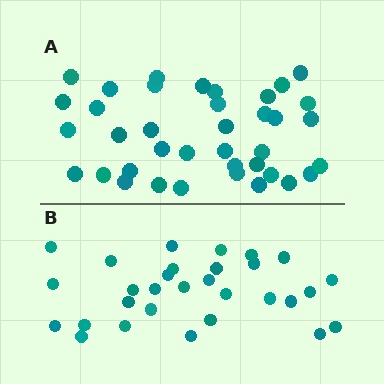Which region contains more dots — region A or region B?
Region A (the top region) has more dots.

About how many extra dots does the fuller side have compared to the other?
Region A has roughly 8 or so more dots than region B.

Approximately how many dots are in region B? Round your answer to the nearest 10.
About 30 dots.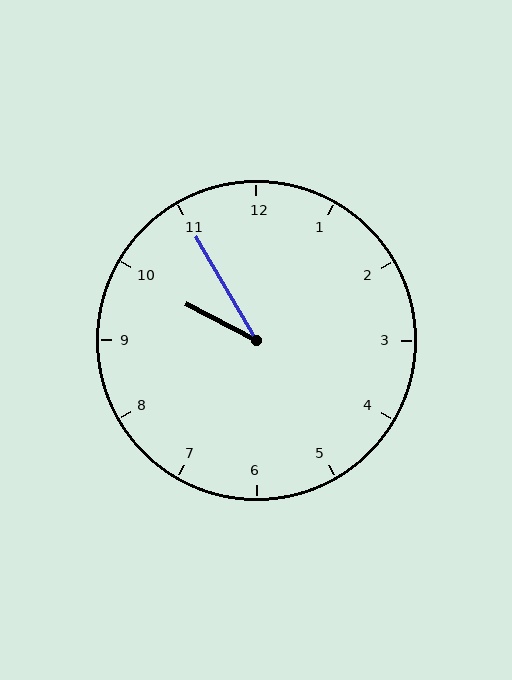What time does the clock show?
9:55.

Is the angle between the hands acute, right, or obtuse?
It is acute.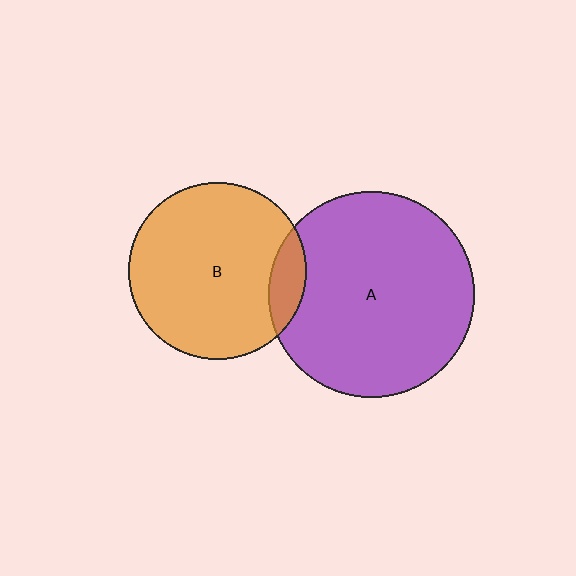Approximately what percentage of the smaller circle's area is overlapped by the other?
Approximately 10%.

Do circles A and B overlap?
Yes.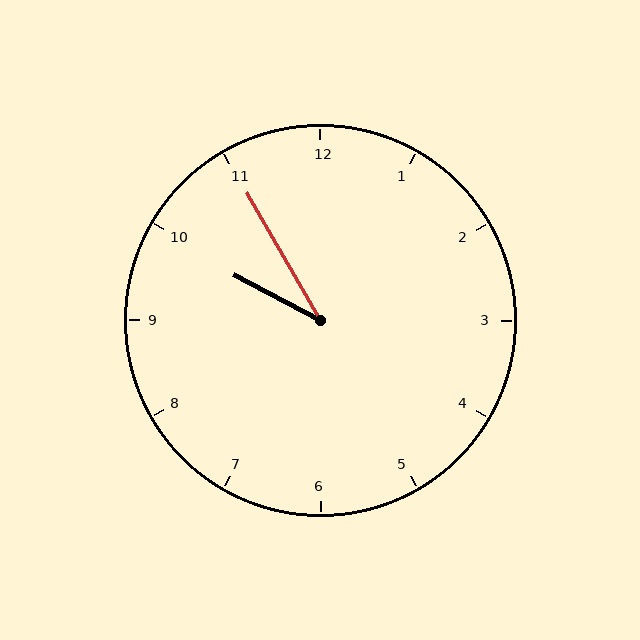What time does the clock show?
9:55.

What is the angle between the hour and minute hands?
Approximately 32 degrees.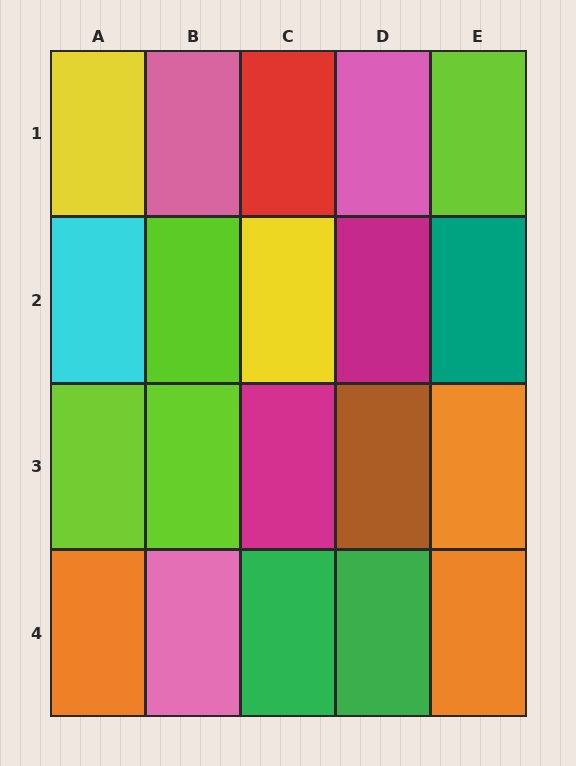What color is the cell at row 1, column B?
Pink.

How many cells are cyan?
1 cell is cyan.